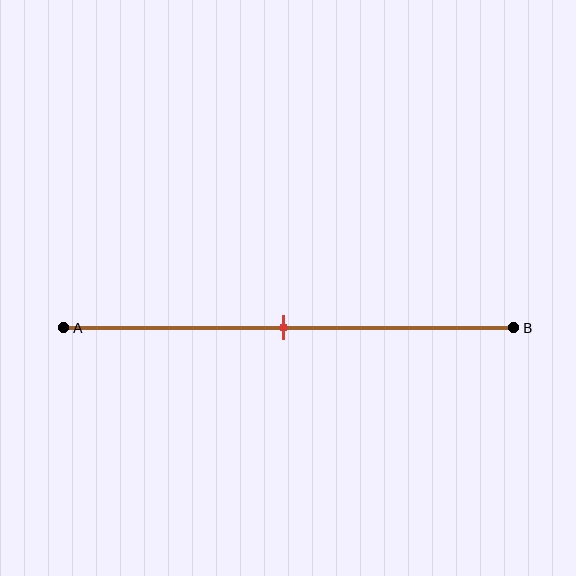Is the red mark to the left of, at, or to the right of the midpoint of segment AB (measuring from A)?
The red mark is approximately at the midpoint of segment AB.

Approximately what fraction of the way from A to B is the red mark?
The red mark is approximately 50% of the way from A to B.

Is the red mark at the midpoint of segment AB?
Yes, the mark is approximately at the midpoint.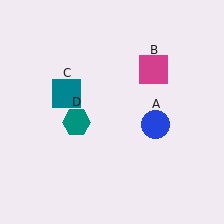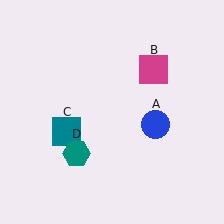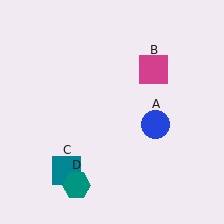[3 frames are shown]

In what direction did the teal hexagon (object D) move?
The teal hexagon (object D) moved down.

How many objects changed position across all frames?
2 objects changed position: teal square (object C), teal hexagon (object D).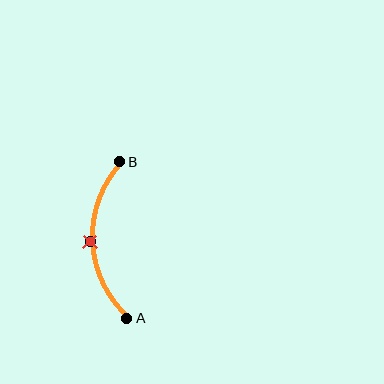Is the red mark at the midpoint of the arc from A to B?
Yes. The red mark lies on the arc at equal arc-length from both A and B — it is the arc midpoint.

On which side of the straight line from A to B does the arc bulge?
The arc bulges to the left of the straight line connecting A and B.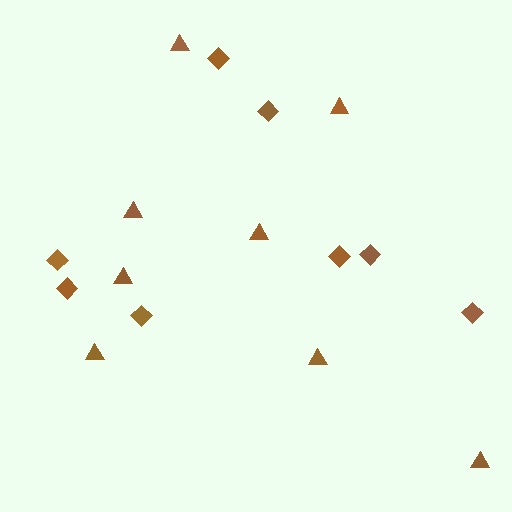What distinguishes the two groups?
There are 2 groups: one group of diamonds (8) and one group of triangles (8).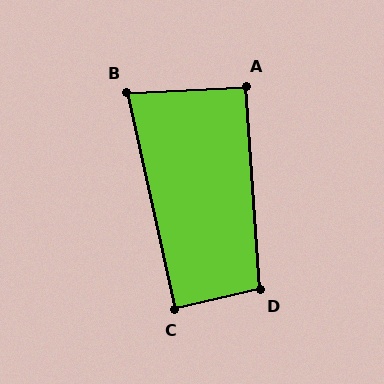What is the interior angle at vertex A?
Approximately 91 degrees (approximately right).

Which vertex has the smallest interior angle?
B, at approximately 81 degrees.